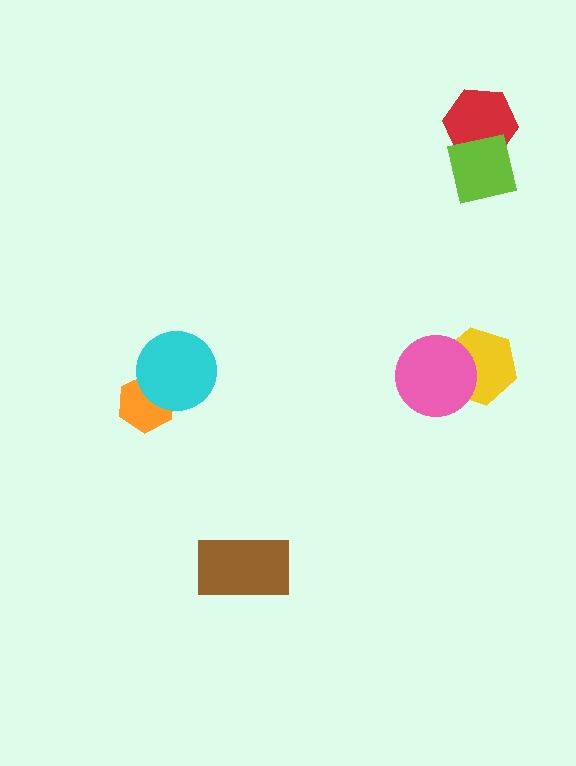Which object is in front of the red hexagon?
The lime square is in front of the red hexagon.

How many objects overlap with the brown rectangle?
0 objects overlap with the brown rectangle.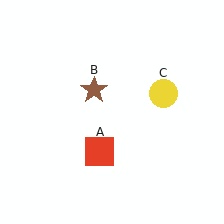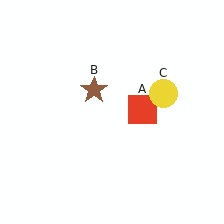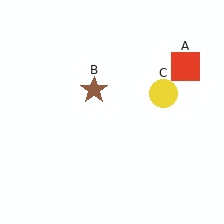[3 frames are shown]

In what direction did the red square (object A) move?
The red square (object A) moved up and to the right.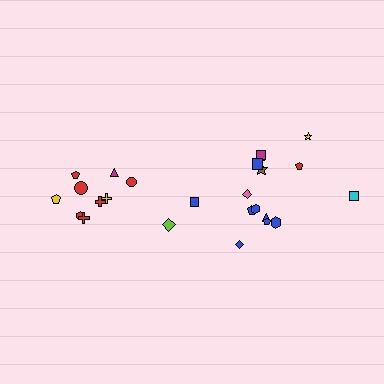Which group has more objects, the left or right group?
The right group.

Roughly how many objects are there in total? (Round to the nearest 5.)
Roughly 25 objects in total.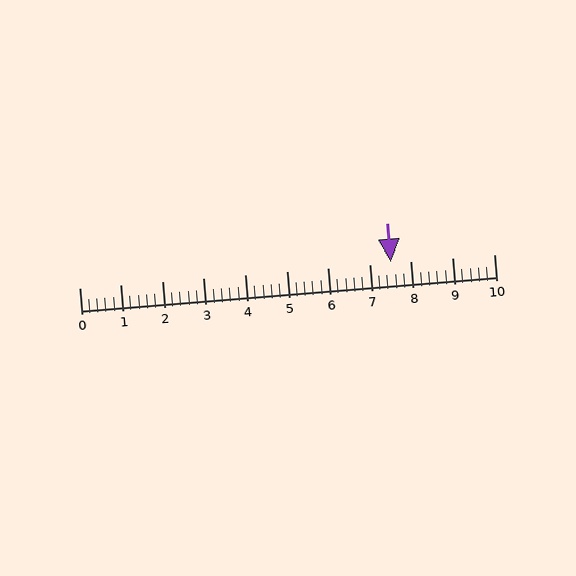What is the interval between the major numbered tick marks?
The major tick marks are spaced 1 units apart.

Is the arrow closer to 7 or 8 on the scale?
The arrow is closer to 8.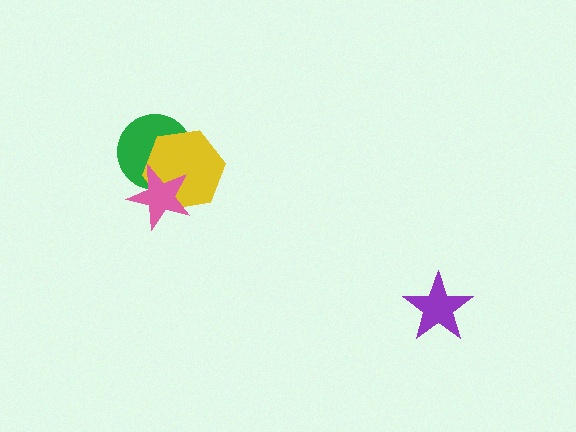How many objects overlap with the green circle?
2 objects overlap with the green circle.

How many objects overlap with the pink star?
2 objects overlap with the pink star.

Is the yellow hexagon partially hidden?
Yes, it is partially covered by another shape.